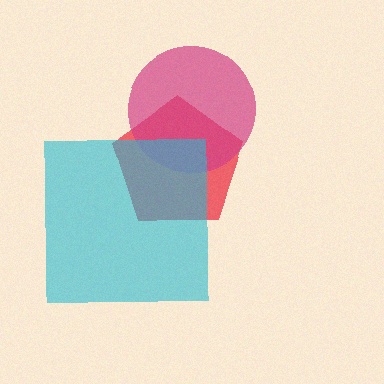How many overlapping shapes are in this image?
There are 3 overlapping shapes in the image.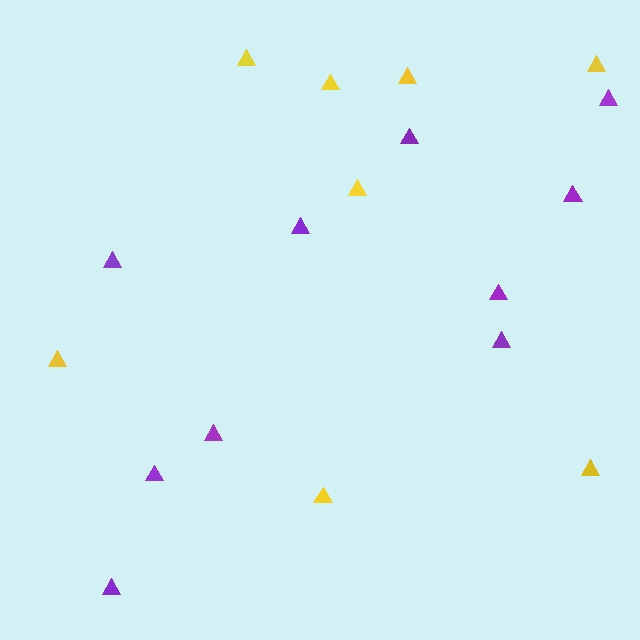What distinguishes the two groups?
There are 2 groups: one group of purple triangles (10) and one group of yellow triangles (8).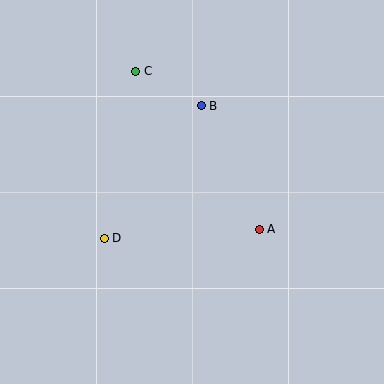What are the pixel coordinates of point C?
Point C is at (136, 71).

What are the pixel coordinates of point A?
Point A is at (259, 229).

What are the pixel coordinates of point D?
Point D is at (104, 238).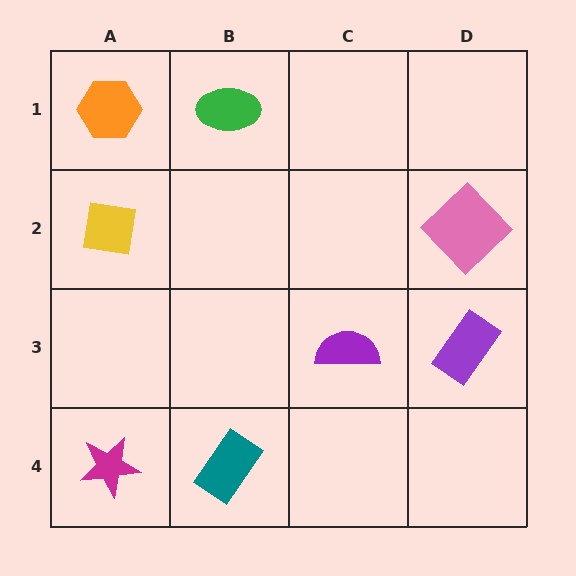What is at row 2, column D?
A pink diamond.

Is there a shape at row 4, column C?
No, that cell is empty.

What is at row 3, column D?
A purple rectangle.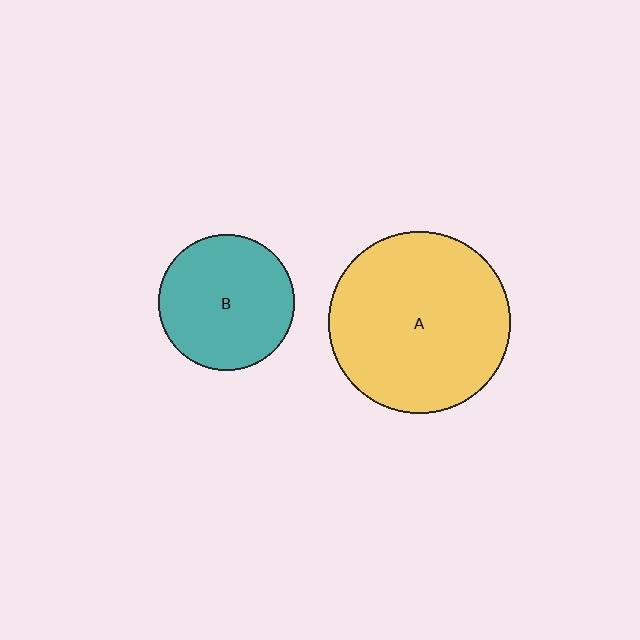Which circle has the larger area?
Circle A (yellow).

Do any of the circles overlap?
No, none of the circles overlap.